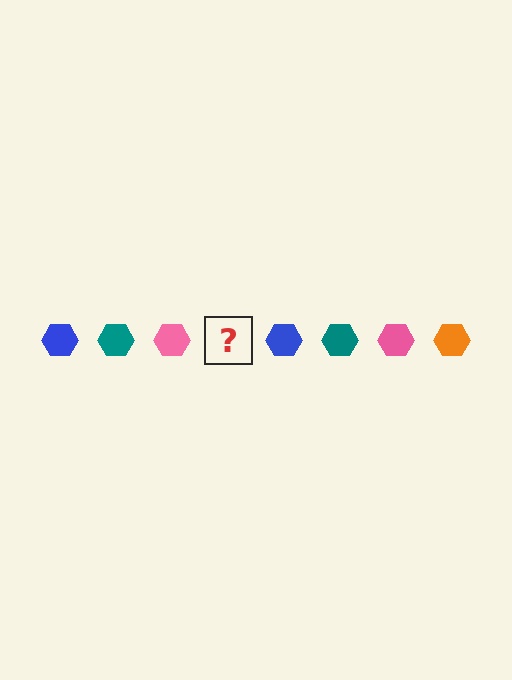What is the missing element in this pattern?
The missing element is an orange hexagon.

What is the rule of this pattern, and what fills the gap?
The rule is that the pattern cycles through blue, teal, pink, orange hexagons. The gap should be filled with an orange hexagon.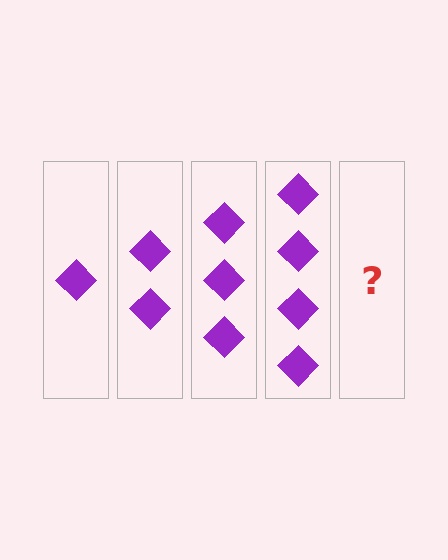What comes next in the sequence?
The next element should be 5 diamonds.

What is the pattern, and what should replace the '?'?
The pattern is that each step adds one more diamond. The '?' should be 5 diamonds.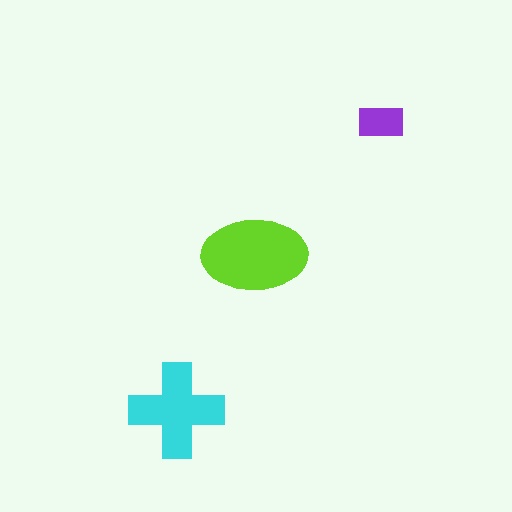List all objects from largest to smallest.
The lime ellipse, the cyan cross, the purple rectangle.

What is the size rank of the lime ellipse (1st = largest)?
1st.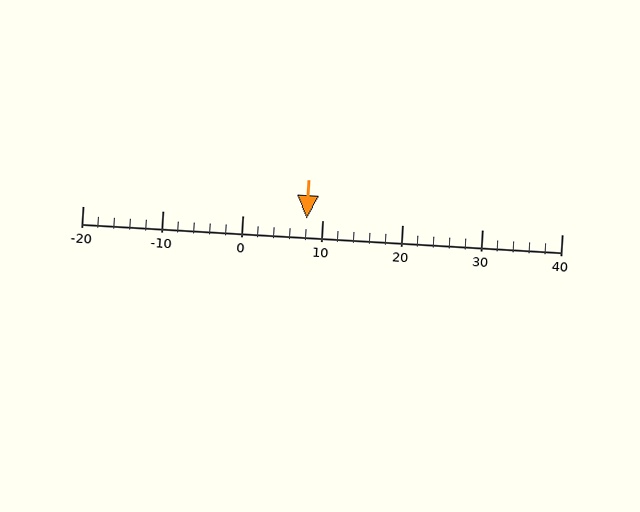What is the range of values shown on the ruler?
The ruler shows values from -20 to 40.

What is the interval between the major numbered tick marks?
The major tick marks are spaced 10 units apart.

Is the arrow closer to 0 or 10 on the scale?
The arrow is closer to 10.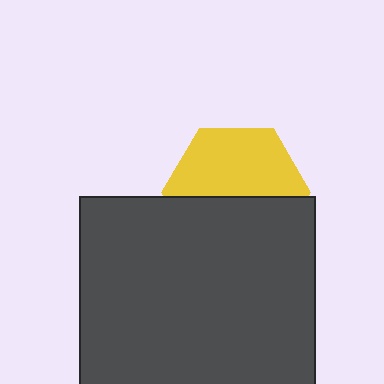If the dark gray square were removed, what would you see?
You would see the complete yellow hexagon.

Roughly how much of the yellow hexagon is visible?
About half of it is visible (roughly 53%).